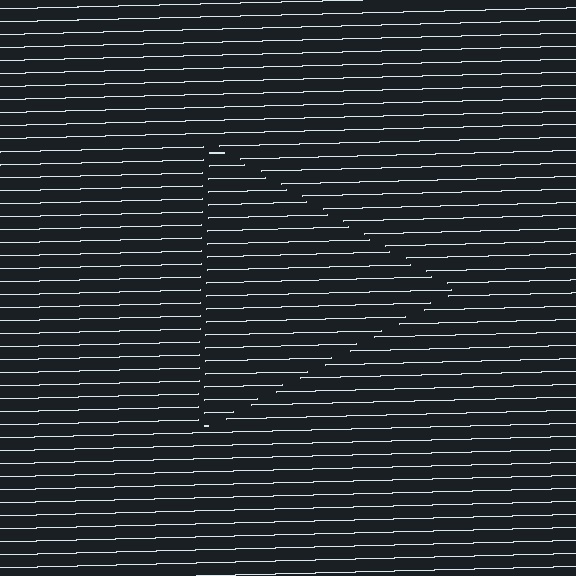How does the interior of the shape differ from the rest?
The interior of the shape contains the same grating, shifted by half a period — the contour is defined by the phase discontinuity where line-ends from the inner and outer gratings abut.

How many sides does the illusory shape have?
3 sides — the line-ends trace a triangle.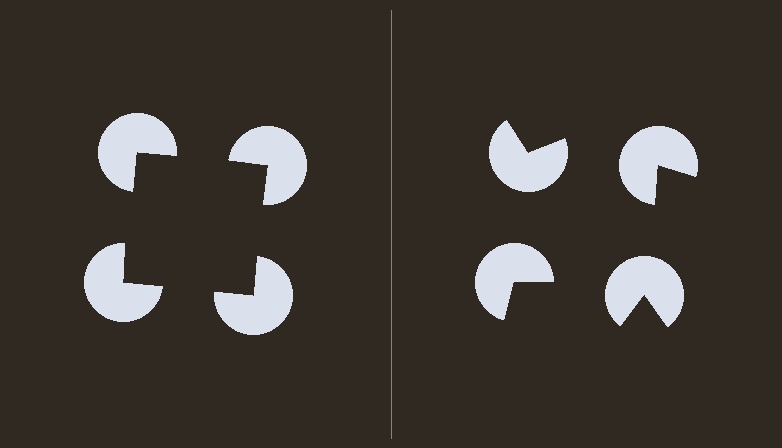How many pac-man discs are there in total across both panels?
8 — 4 on each side.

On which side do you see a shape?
An illusory square appears on the left side. On the right side the wedge cuts are rotated, so no coherent shape forms.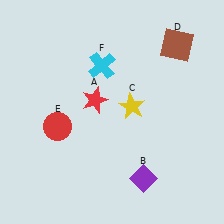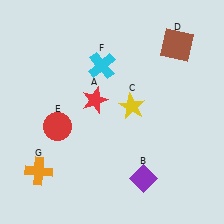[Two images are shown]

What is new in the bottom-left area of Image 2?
An orange cross (G) was added in the bottom-left area of Image 2.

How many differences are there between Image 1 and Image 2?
There is 1 difference between the two images.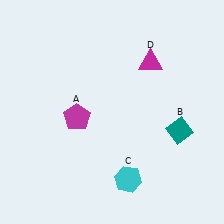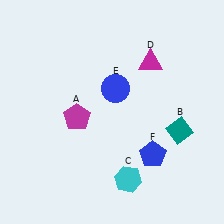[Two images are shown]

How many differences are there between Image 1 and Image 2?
There are 2 differences between the two images.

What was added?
A blue circle (E), a blue pentagon (F) were added in Image 2.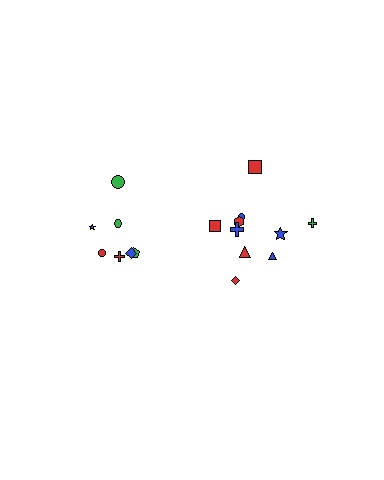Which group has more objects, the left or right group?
The right group.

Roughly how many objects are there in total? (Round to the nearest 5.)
Roughly 15 objects in total.